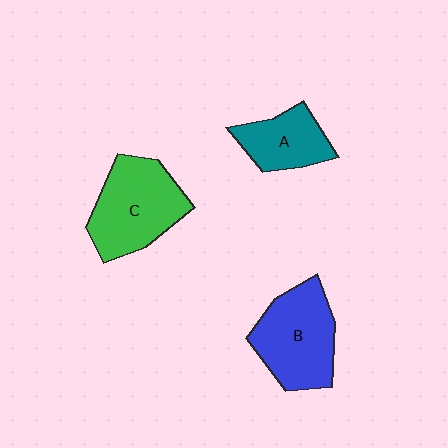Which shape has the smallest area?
Shape A (teal).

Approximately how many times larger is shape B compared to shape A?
Approximately 1.6 times.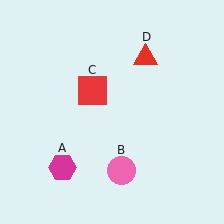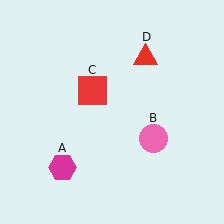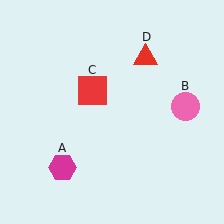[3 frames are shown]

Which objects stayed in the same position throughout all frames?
Magenta hexagon (object A) and red square (object C) and red triangle (object D) remained stationary.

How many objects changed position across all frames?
1 object changed position: pink circle (object B).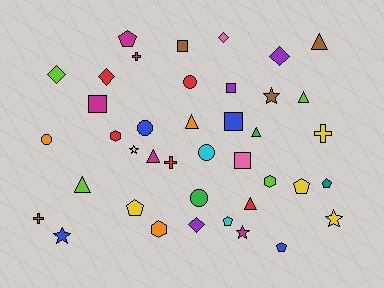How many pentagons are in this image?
There are 6 pentagons.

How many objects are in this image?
There are 40 objects.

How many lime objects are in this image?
There are 4 lime objects.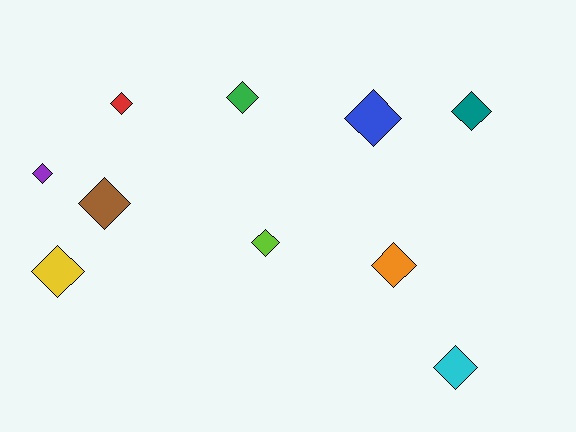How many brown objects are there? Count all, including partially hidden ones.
There is 1 brown object.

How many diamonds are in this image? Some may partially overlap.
There are 10 diamonds.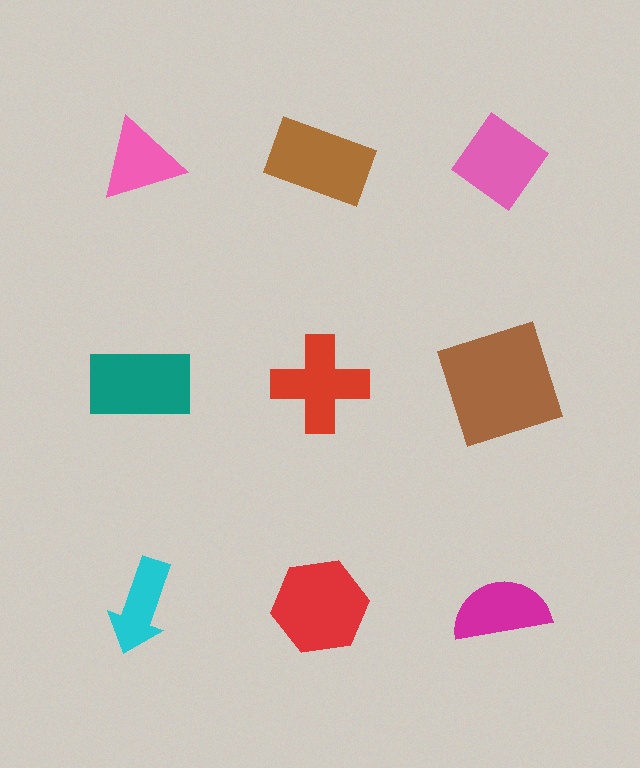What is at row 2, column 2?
A red cross.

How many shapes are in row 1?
3 shapes.